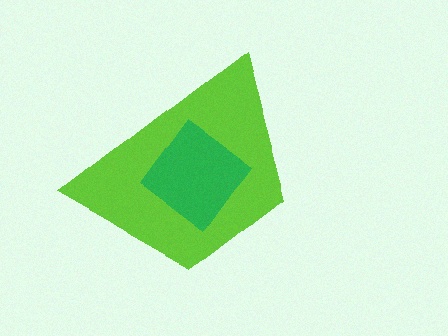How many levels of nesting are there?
2.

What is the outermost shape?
The lime trapezoid.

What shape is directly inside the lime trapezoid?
The green diamond.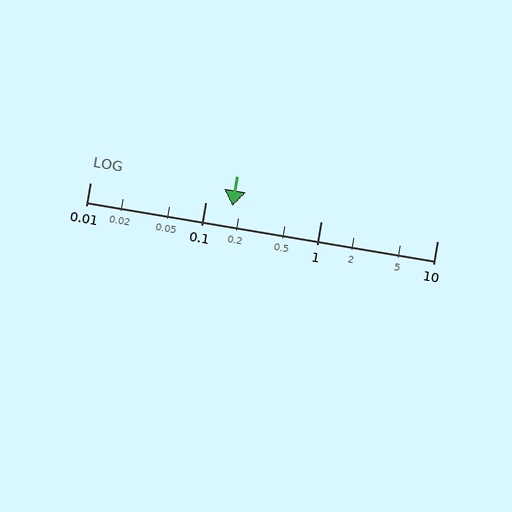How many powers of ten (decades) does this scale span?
The scale spans 3 decades, from 0.01 to 10.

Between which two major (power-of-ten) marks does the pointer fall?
The pointer is between 0.1 and 1.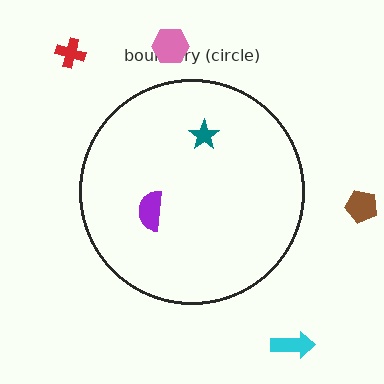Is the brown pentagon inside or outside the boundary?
Outside.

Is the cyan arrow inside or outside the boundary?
Outside.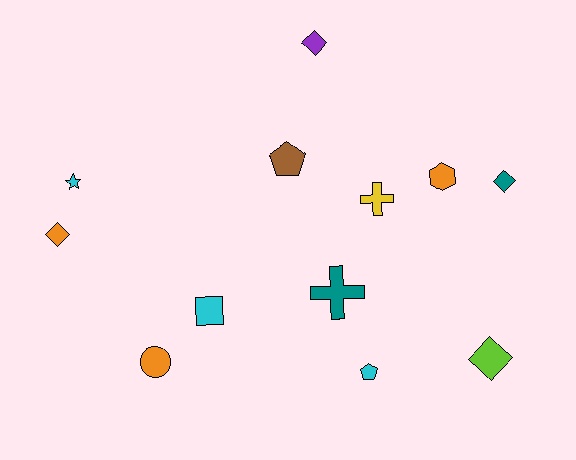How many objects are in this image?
There are 12 objects.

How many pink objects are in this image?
There are no pink objects.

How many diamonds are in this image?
There are 4 diamonds.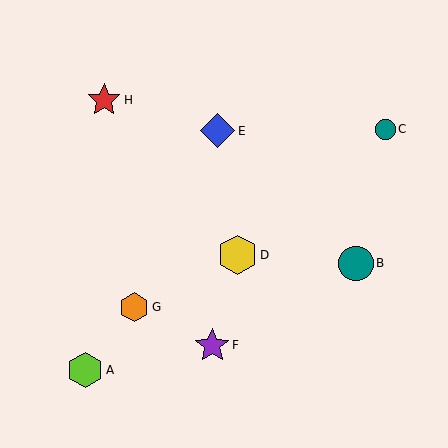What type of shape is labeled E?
Shape E is a blue diamond.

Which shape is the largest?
The yellow hexagon (labeled D) is the largest.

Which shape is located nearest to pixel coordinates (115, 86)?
The red star (labeled H) at (104, 100) is nearest to that location.